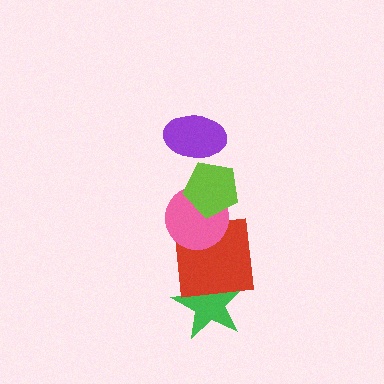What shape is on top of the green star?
The red square is on top of the green star.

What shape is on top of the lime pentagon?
The purple ellipse is on top of the lime pentagon.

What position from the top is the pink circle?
The pink circle is 3rd from the top.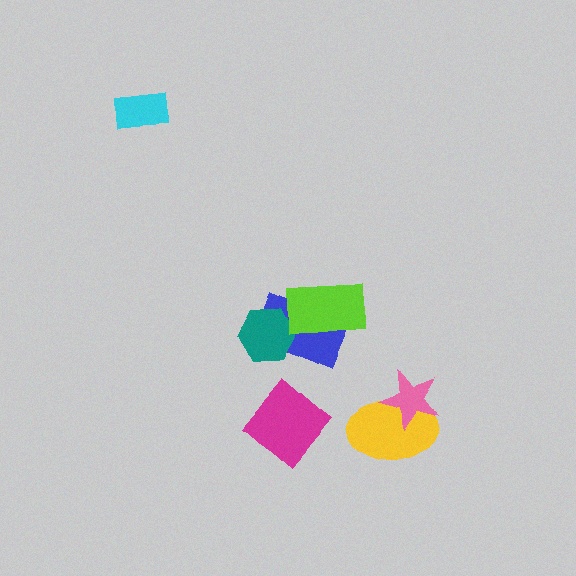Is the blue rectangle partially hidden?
Yes, it is partially covered by another shape.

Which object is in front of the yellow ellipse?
The pink star is in front of the yellow ellipse.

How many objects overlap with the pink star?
1 object overlaps with the pink star.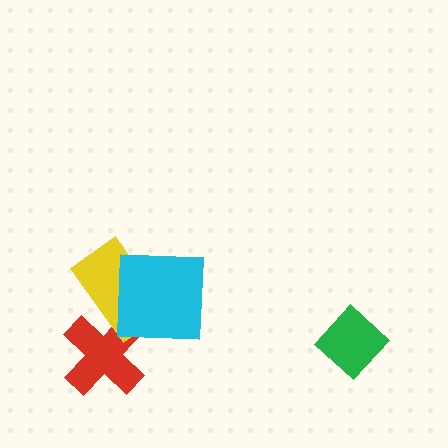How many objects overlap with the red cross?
1 object overlaps with the red cross.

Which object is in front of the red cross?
The yellow rectangle is in front of the red cross.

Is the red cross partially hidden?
Yes, it is partially covered by another shape.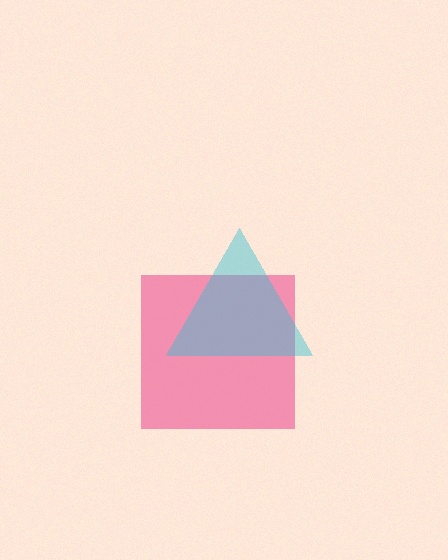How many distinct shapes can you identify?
There are 2 distinct shapes: a pink square, a cyan triangle.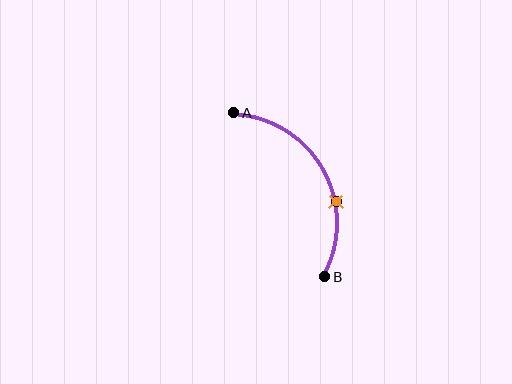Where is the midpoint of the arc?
The arc midpoint is the point on the curve farthest from the straight line joining A and B. It sits to the right of that line.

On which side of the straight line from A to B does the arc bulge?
The arc bulges to the right of the straight line connecting A and B.